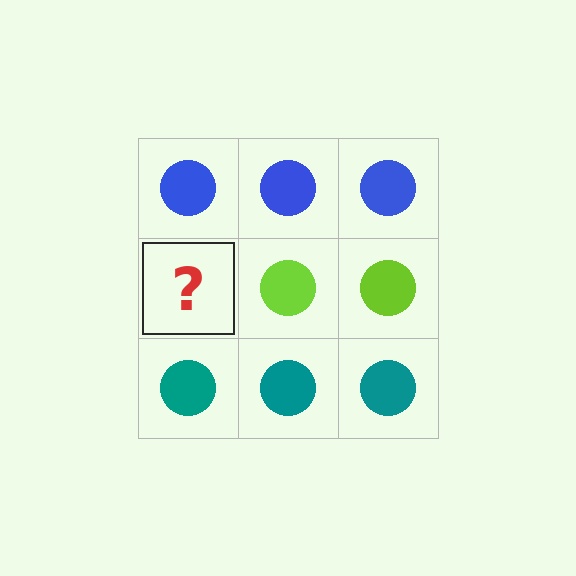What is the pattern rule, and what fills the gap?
The rule is that each row has a consistent color. The gap should be filled with a lime circle.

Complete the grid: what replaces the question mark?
The question mark should be replaced with a lime circle.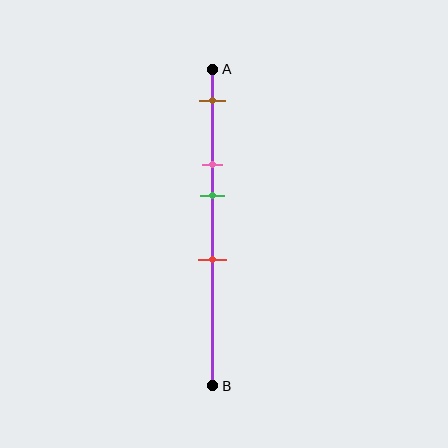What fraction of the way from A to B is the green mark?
The green mark is approximately 40% (0.4) of the way from A to B.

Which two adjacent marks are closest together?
The pink and green marks are the closest adjacent pair.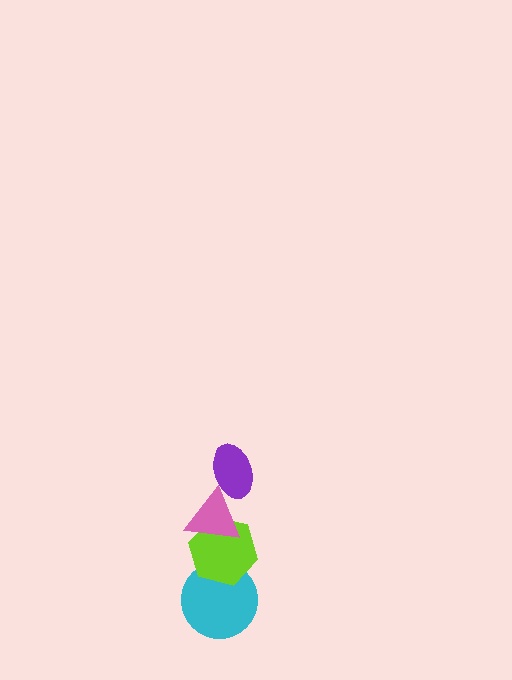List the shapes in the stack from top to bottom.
From top to bottom: the purple ellipse, the pink triangle, the lime hexagon, the cyan circle.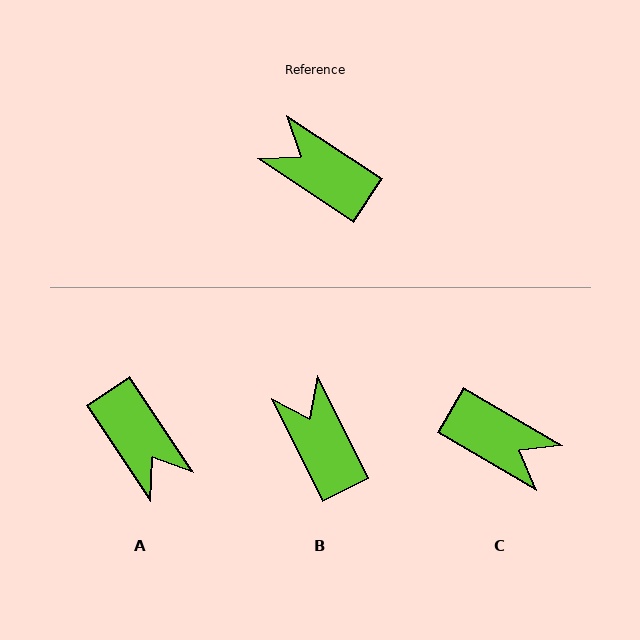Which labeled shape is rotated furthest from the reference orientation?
C, about 177 degrees away.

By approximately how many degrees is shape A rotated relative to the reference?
Approximately 157 degrees counter-clockwise.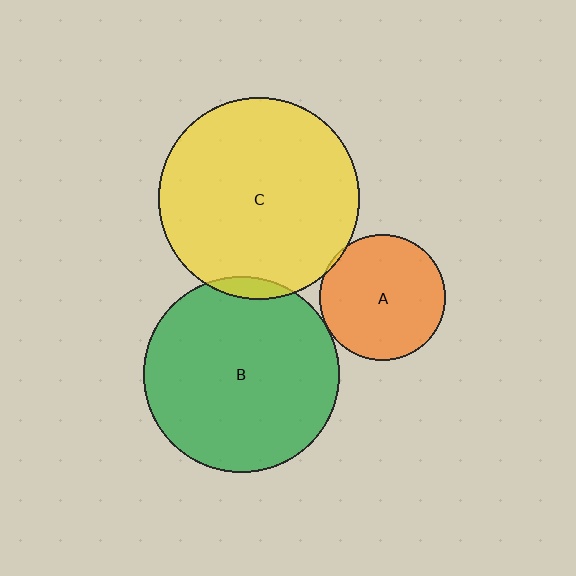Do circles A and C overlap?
Yes.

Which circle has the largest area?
Circle C (yellow).